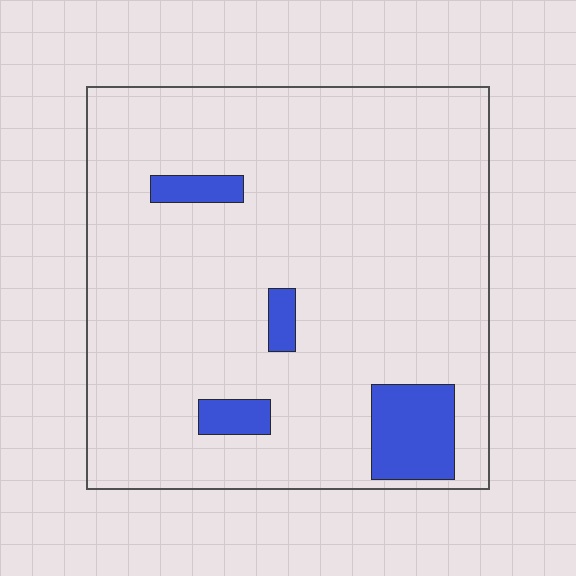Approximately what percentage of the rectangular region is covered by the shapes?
Approximately 10%.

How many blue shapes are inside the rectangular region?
4.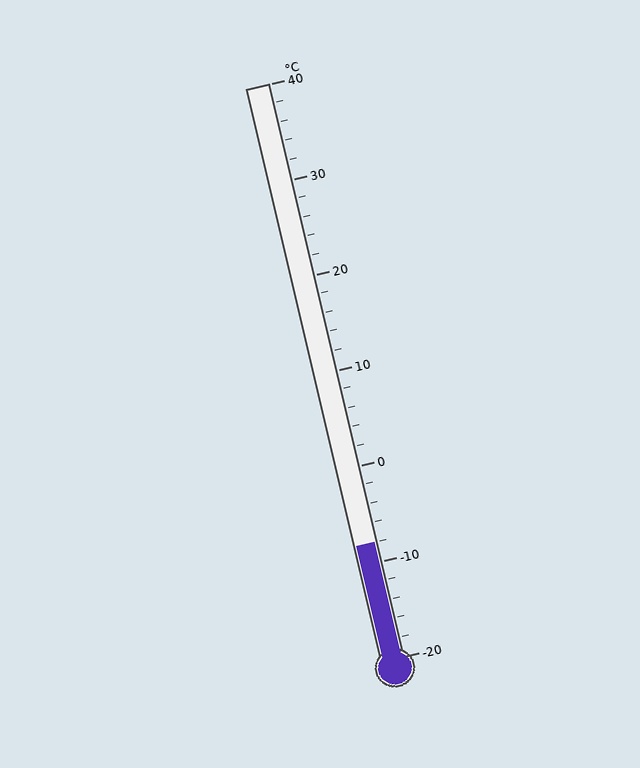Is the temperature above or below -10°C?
The temperature is above -10°C.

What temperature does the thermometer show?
The thermometer shows approximately -8°C.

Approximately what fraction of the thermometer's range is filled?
The thermometer is filled to approximately 20% of its range.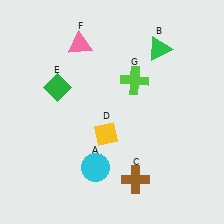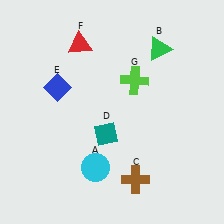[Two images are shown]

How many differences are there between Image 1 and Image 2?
There are 3 differences between the two images.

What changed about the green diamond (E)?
In Image 1, E is green. In Image 2, it changed to blue.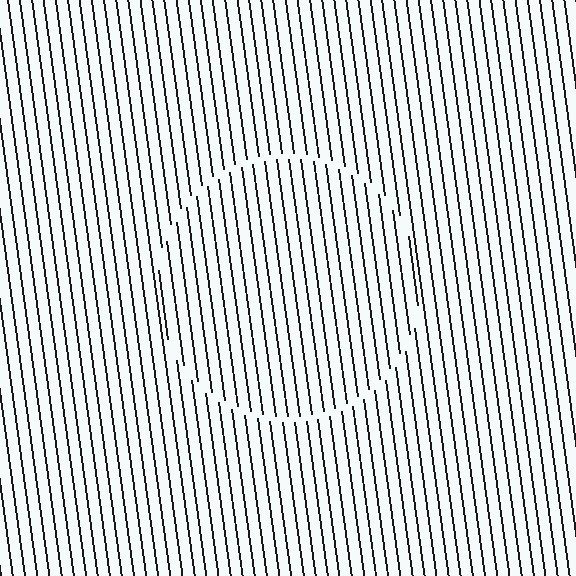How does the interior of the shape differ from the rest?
The interior of the shape contains the same grating, shifted by half a period — the contour is defined by the phase discontinuity where line-ends from the inner and outer gratings abut.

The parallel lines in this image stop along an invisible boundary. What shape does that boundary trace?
An illusory circle. The interior of the shape contains the same grating, shifted by half a period — the contour is defined by the phase discontinuity where line-ends from the inner and outer gratings abut.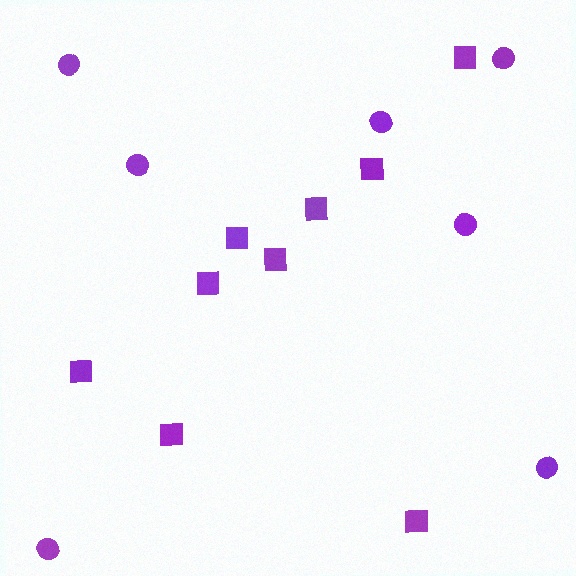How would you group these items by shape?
There are 2 groups: one group of circles (7) and one group of squares (9).